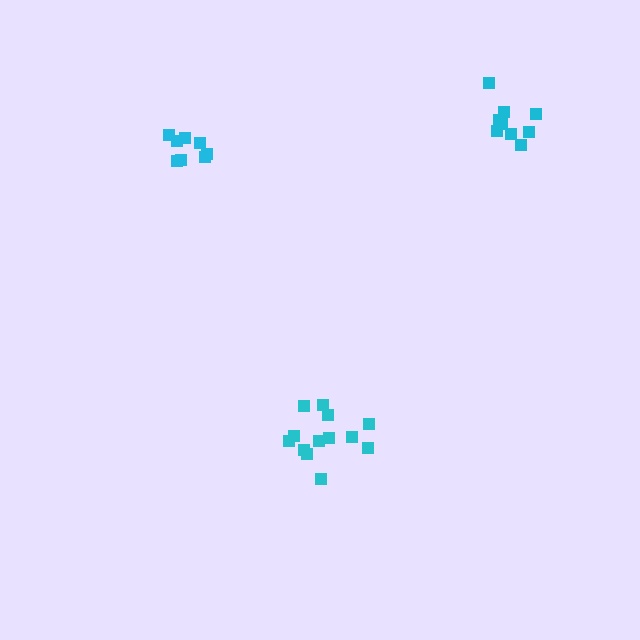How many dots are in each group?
Group 1: 13 dots, Group 2: 8 dots, Group 3: 9 dots (30 total).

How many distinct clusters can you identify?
There are 3 distinct clusters.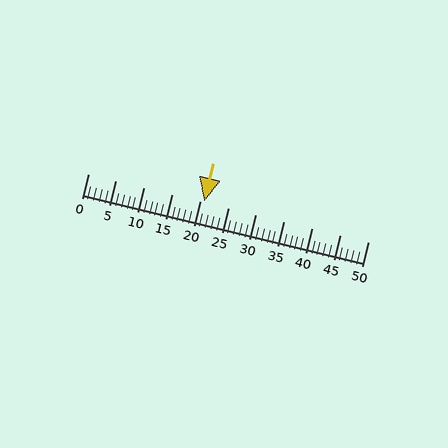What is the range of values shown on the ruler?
The ruler shows values from 0 to 50.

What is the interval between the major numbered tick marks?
The major tick marks are spaced 5 units apart.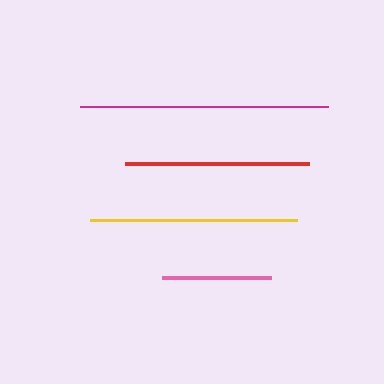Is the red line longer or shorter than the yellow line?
The yellow line is longer than the red line.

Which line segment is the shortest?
The pink line is the shortest at approximately 110 pixels.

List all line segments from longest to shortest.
From longest to shortest: magenta, yellow, red, pink.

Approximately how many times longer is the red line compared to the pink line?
The red line is approximately 1.7 times the length of the pink line.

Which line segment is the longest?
The magenta line is the longest at approximately 248 pixels.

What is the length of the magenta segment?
The magenta segment is approximately 248 pixels long.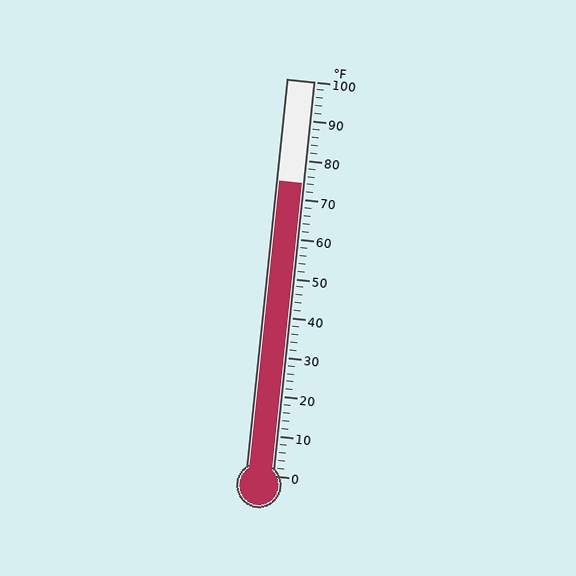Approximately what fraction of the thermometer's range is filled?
The thermometer is filled to approximately 75% of its range.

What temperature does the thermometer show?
The thermometer shows approximately 74°F.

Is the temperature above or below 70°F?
The temperature is above 70°F.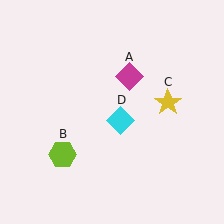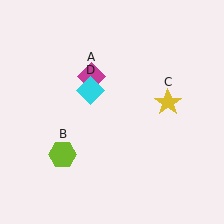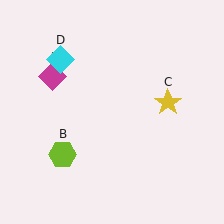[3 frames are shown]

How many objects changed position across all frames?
2 objects changed position: magenta diamond (object A), cyan diamond (object D).